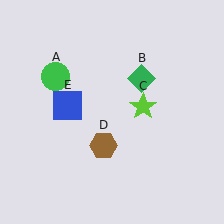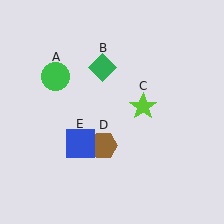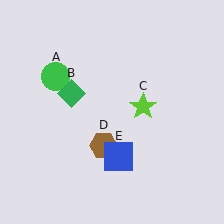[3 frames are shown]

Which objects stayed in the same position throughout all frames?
Green circle (object A) and lime star (object C) and brown hexagon (object D) remained stationary.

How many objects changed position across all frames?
2 objects changed position: green diamond (object B), blue square (object E).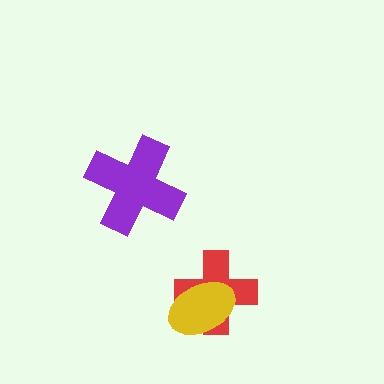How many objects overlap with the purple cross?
0 objects overlap with the purple cross.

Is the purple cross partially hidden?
No, no other shape covers it.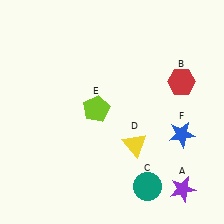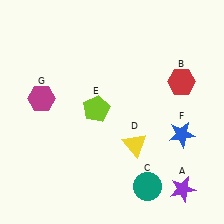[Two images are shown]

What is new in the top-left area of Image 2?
A magenta hexagon (G) was added in the top-left area of Image 2.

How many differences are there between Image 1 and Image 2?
There is 1 difference between the two images.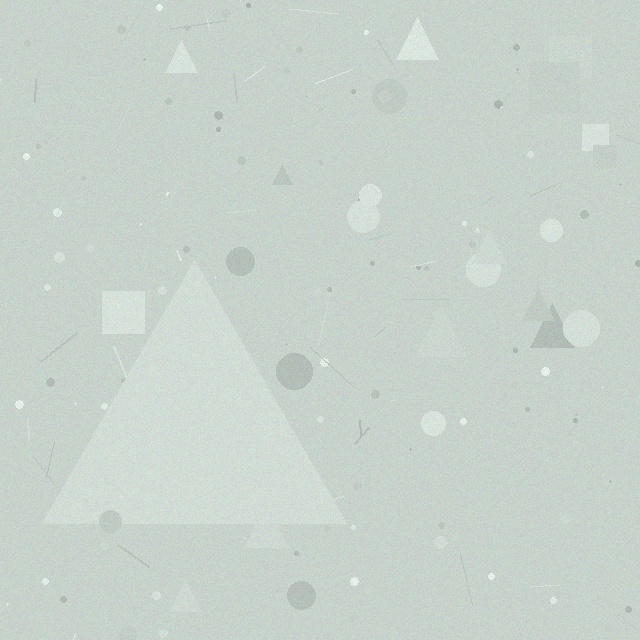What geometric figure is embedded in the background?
A triangle is embedded in the background.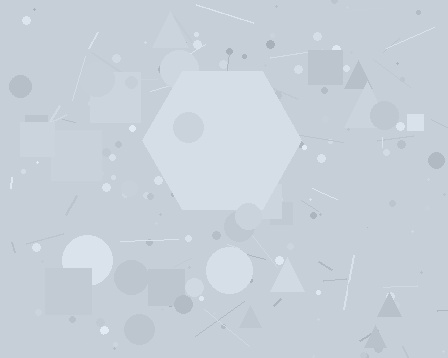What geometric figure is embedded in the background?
A hexagon is embedded in the background.